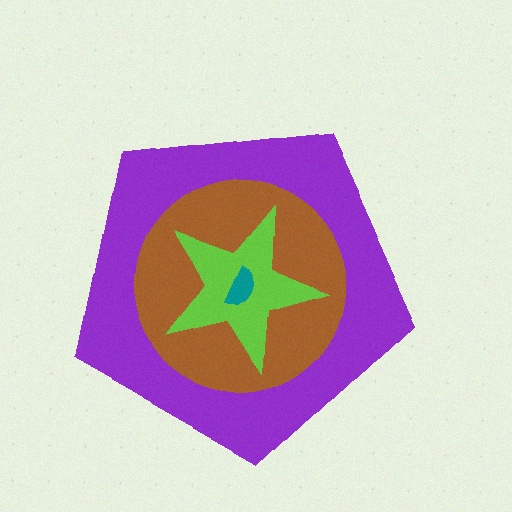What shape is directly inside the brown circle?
The lime star.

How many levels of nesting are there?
4.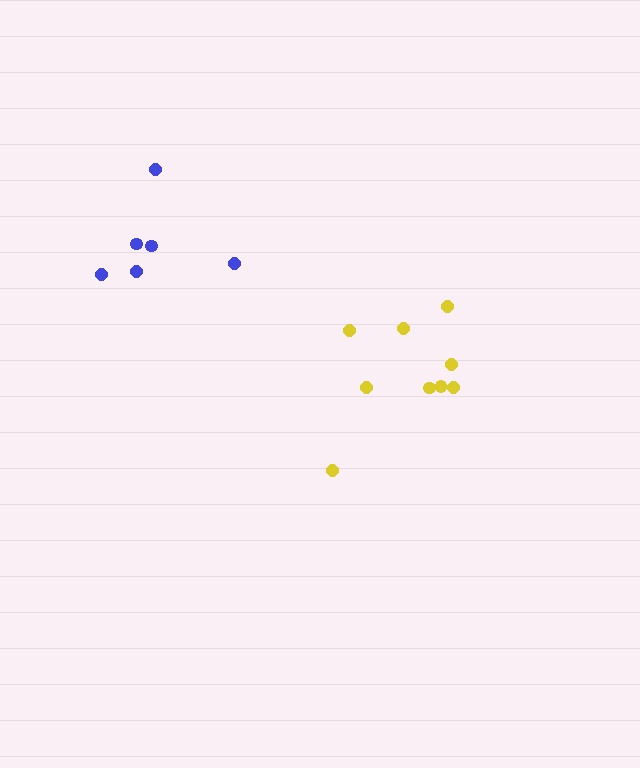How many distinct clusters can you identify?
There are 2 distinct clusters.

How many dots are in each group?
Group 1: 6 dots, Group 2: 9 dots (15 total).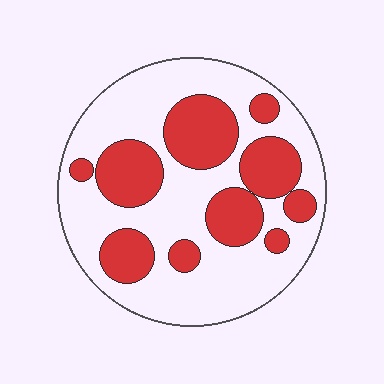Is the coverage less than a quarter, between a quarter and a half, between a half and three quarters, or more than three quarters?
Between a quarter and a half.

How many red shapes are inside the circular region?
10.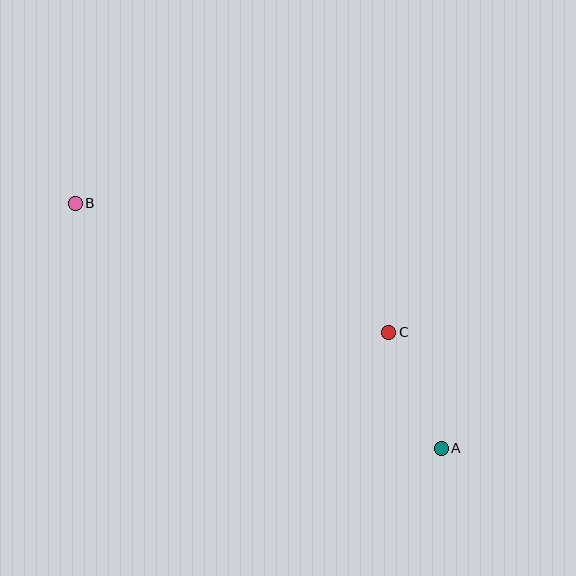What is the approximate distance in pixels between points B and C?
The distance between B and C is approximately 339 pixels.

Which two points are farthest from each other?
Points A and B are farthest from each other.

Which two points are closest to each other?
Points A and C are closest to each other.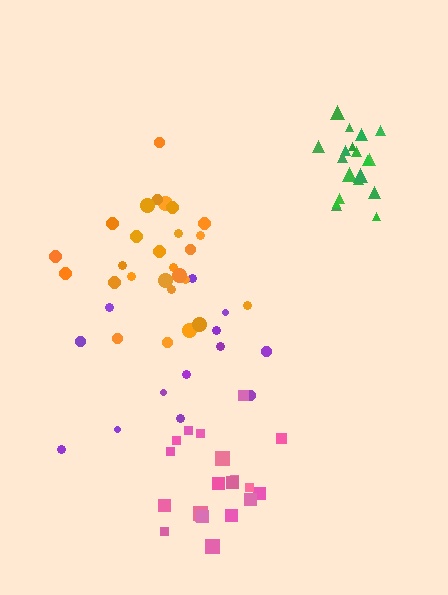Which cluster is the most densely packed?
Green.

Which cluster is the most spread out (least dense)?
Purple.